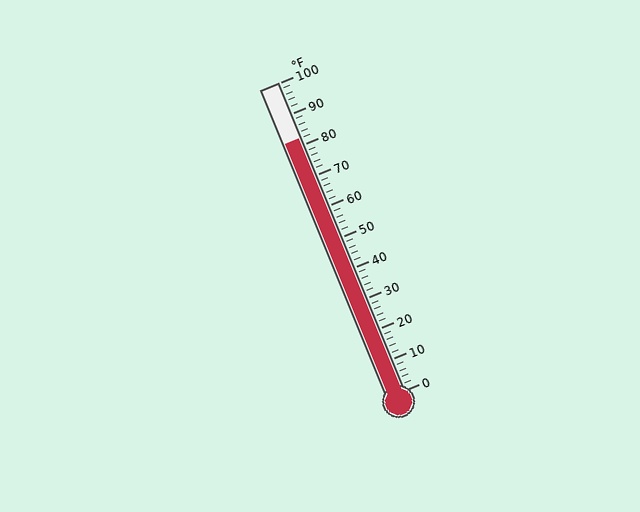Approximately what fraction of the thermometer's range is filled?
The thermometer is filled to approximately 80% of its range.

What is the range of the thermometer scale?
The thermometer scale ranges from 0°F to 100°F.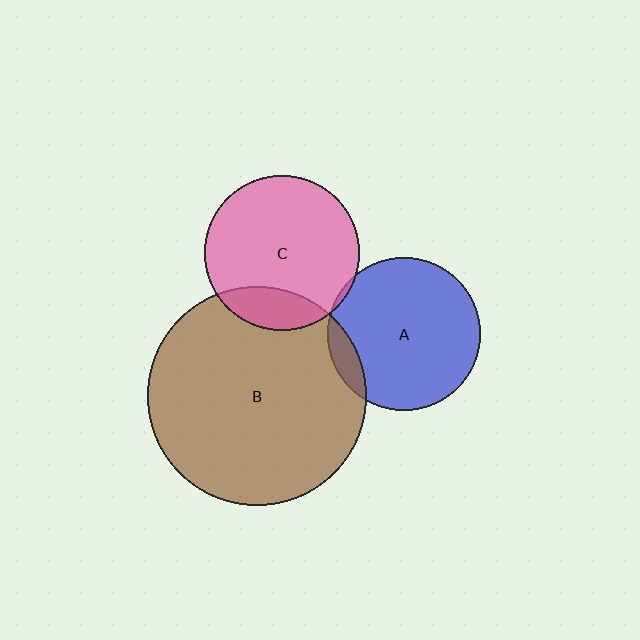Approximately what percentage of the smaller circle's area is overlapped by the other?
Approximately 10%.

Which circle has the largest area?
Circle B (brown).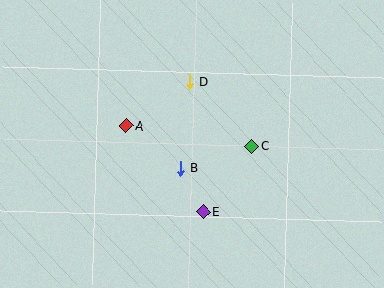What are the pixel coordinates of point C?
Point C is at (252, 146).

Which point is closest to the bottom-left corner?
Point A is closest to the bottom-left corner.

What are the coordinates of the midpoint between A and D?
The midpoint between A and D is at (158, 104).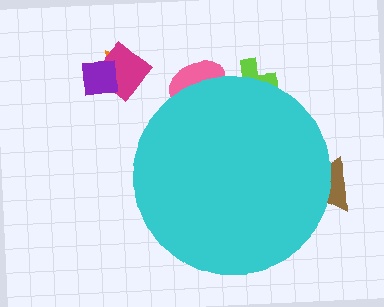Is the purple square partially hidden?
No, the purple square is fully visible.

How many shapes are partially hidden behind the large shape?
3 shapes are partially hidden.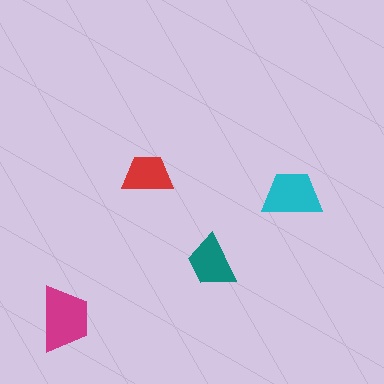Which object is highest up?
The red trapezoid is topmost.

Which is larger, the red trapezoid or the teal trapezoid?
The teal one.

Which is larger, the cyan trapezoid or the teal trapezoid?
The cyan one.